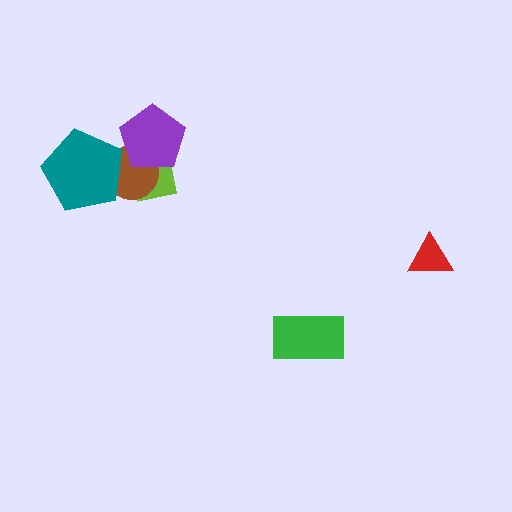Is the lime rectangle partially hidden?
Yes, it is partially covered by another shape.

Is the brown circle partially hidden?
Yes, it is partially covered by another shape.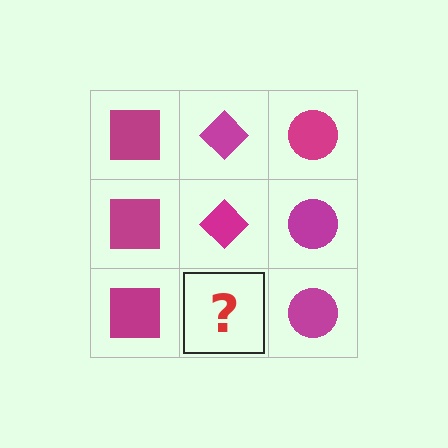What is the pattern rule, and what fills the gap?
The rule is that each column has a consistent shape. The gap should be filled with a magenta diamond.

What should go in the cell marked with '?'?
The missing cell should contain a magenta diamond.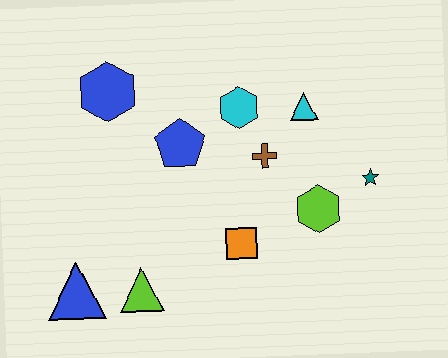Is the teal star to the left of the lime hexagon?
No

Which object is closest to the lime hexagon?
The teal star is closest to the lime hexagon.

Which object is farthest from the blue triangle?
The teal star is farthest from the blue triangle.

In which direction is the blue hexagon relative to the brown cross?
The blue hexagon is to the left of the brown cross.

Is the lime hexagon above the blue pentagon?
No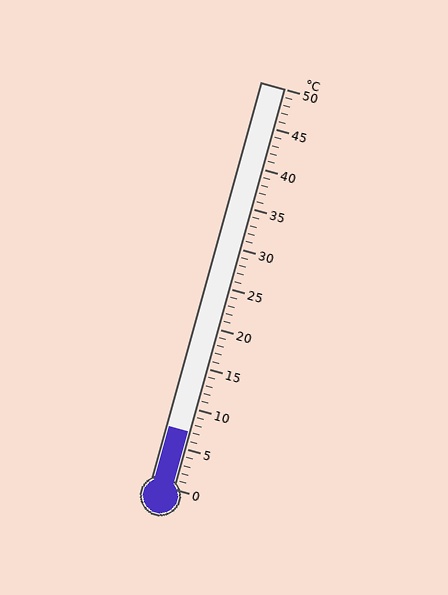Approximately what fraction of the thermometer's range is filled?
The thermometer is filled to approximately 15% of its range.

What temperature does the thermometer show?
The thermometer shows approximately 7°C.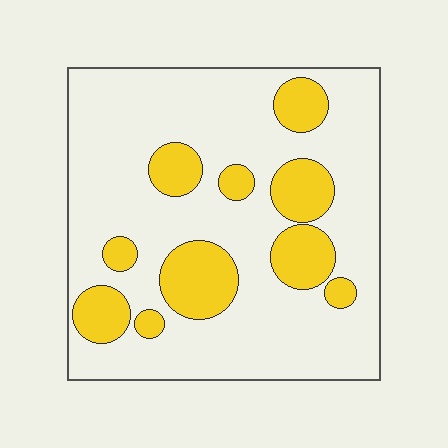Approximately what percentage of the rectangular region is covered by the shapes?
Approximately 25%.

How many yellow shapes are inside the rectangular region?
10.